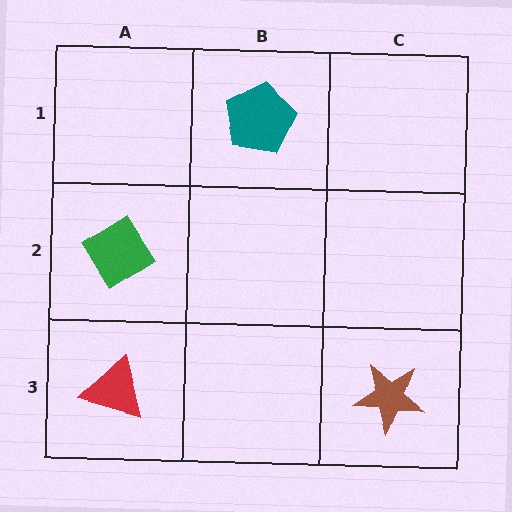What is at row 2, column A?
A green diamond.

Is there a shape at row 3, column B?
No, that cell is empty.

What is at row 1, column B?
A teal pentagon.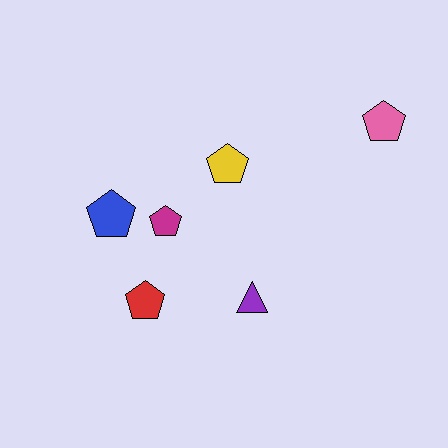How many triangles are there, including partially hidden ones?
There is 1 triangle.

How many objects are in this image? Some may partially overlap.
There are 6 objects.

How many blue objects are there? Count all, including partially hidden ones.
There is 1 blue object.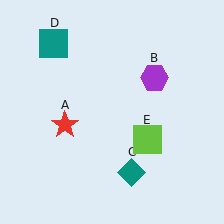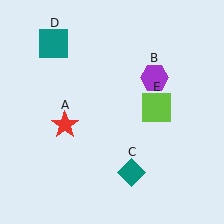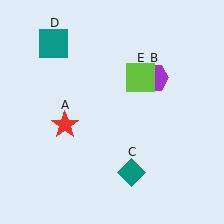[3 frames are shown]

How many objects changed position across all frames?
1 object changed position: lime square (object E).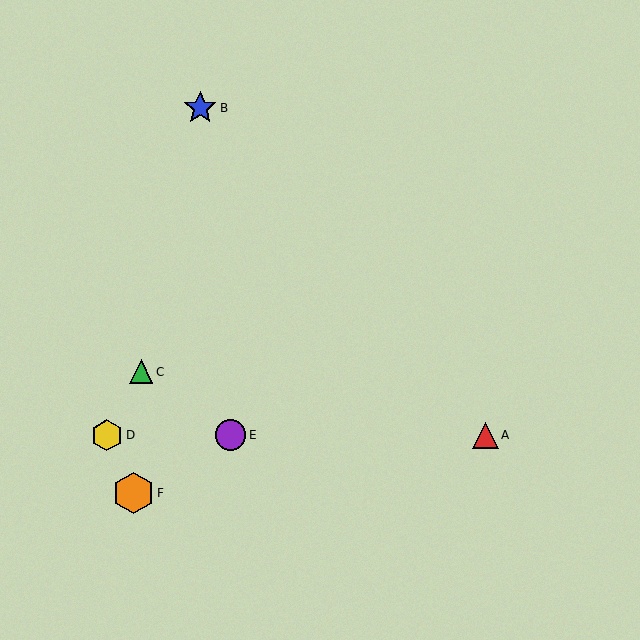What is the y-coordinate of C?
Object C is at y≈372.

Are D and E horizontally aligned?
Yes, both are at y≈435.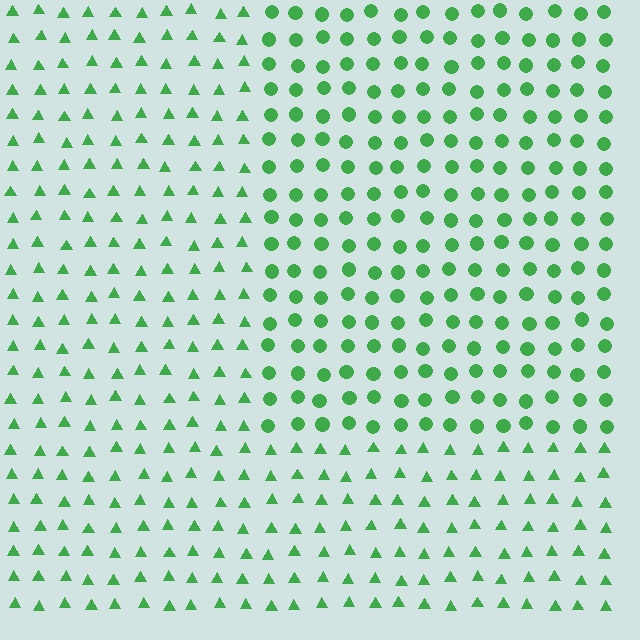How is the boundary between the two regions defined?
The boundary is defined by a change in element shape: circles inside vs. triangles outside. All elements share the same color and spacing.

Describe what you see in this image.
The image is filled with small green elements arranged in a uniform grid. A rectangle-shaped region contains circles, while the surrounding area contains triangles. The boundary is defined purely by the change in element shape.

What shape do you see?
I see a rectangle.